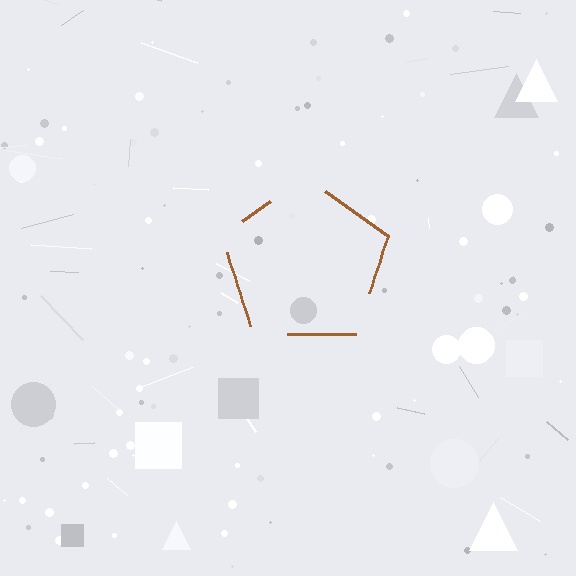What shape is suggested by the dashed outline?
The dashed outline suggests a pentagon.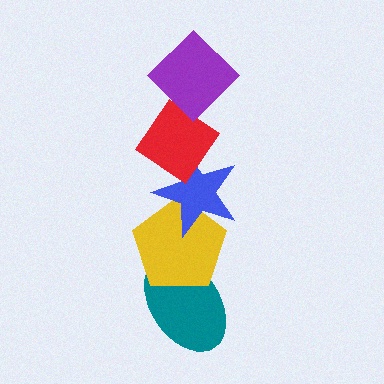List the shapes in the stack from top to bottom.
From top to bottom: the purple diamond, the red diamond, the blue star, the yellow pentagon, the teal ellipse.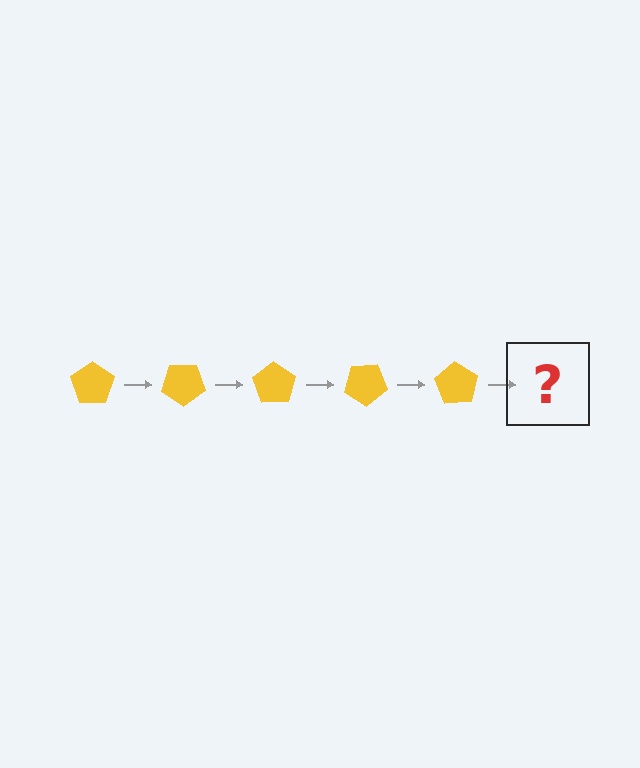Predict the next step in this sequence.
The next step is a yellow pentagon rotated 175 degrees.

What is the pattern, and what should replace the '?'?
The pattern is that the pentagon rotates 35 degrees each step. The '?' should be a yellow pentagon rotated 175 degrees.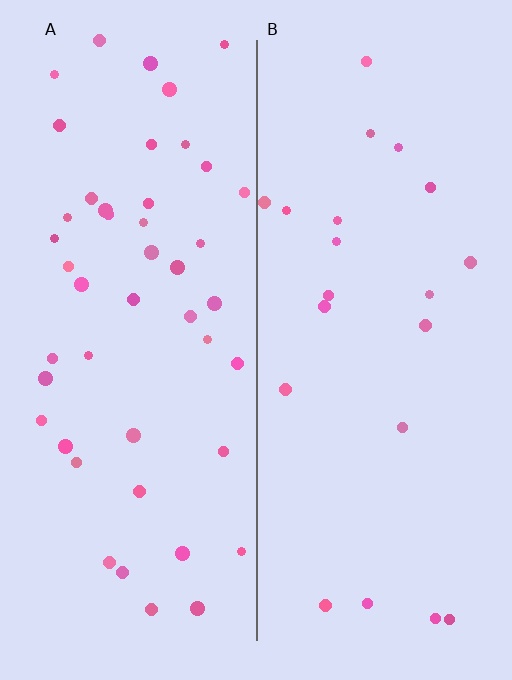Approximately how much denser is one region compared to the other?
Approximately 2.2× — region A over region B.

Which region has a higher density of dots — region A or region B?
A (the left).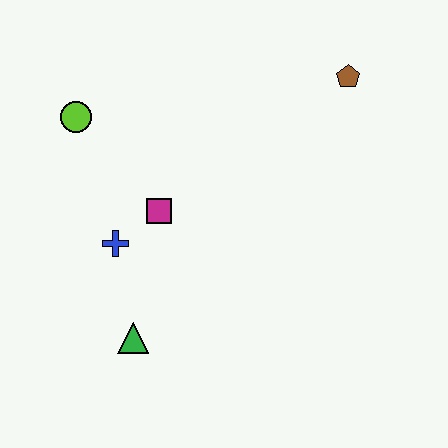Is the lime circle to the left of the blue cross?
Yes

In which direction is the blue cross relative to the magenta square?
The blue cross is to the left of the magenta square.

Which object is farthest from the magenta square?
The brown pentagon is farthest from the magenta square.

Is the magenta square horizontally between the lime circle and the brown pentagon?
Yes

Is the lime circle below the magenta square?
No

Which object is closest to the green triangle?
The blue cross is closest to the green triangle.